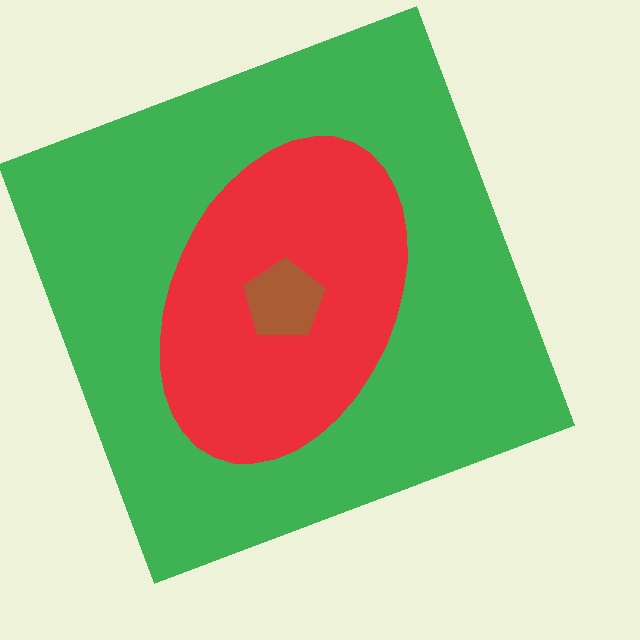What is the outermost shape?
The green square.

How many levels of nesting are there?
3.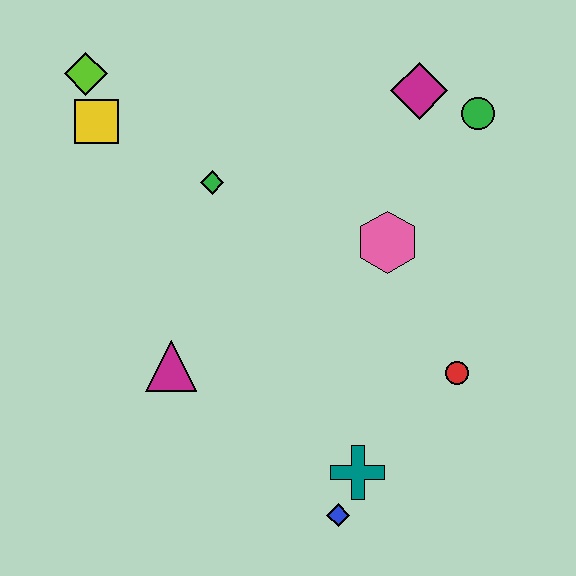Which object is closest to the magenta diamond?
The green circle is closest to the magenta diamond.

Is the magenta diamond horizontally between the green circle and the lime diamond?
Yes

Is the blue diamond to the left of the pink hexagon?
Yes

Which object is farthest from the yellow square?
The blue diamond is farthest from the yellow square.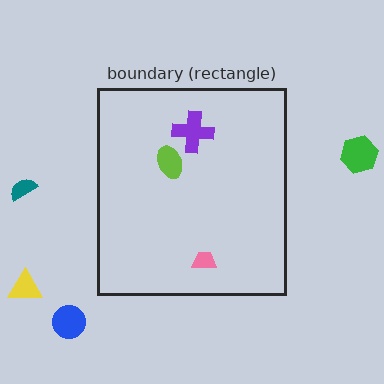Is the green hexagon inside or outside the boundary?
Outside.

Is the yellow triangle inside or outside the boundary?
Outside.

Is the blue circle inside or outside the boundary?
Outside.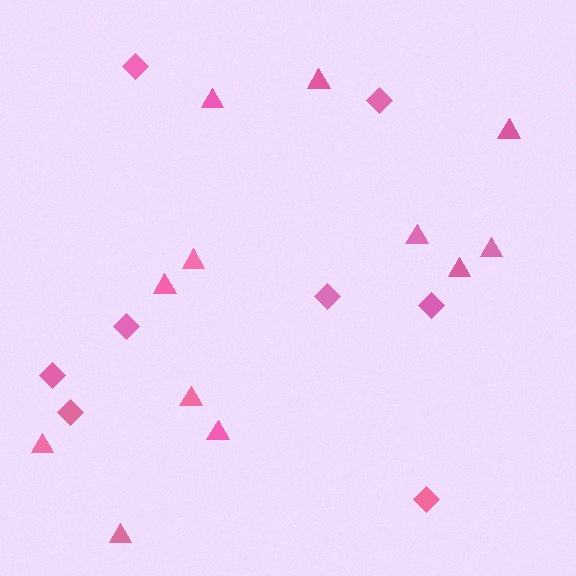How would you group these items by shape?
There are 2 groups: one group of triangles (12) and one group of diamonds (8).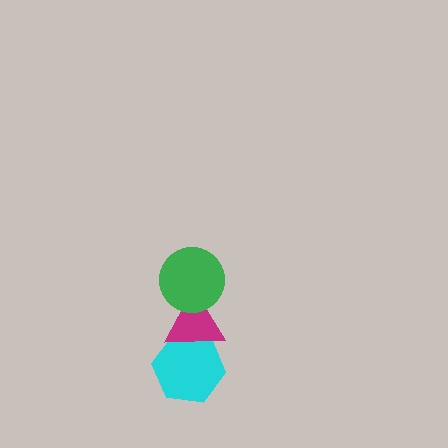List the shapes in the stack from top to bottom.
From top to bottom: the green circle, the magenta triangle, the cyan hexagon.